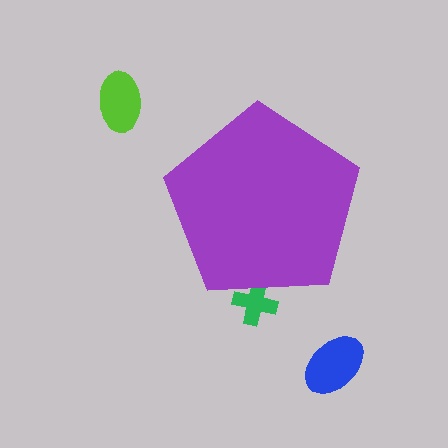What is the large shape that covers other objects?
A purple pentagon.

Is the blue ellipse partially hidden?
No, the blue ellipse is fully visible.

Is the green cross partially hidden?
Yes, the green cross is partially hidden behind the purple pentagon.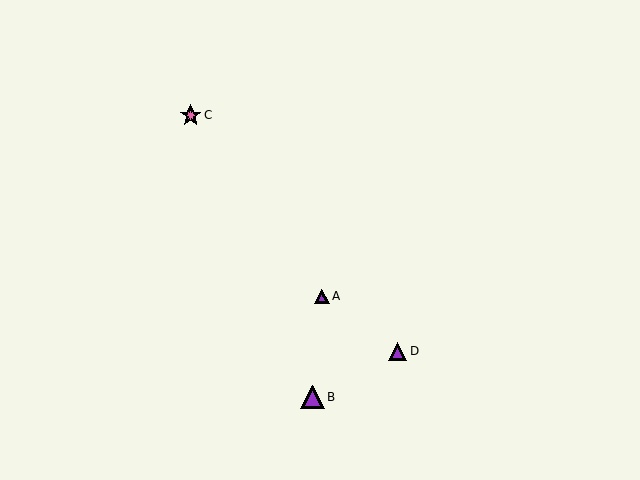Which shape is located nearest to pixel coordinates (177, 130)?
The pink star (labeled C) at (191, 115) is nearest to that location.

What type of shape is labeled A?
Shape A is a purple triangle.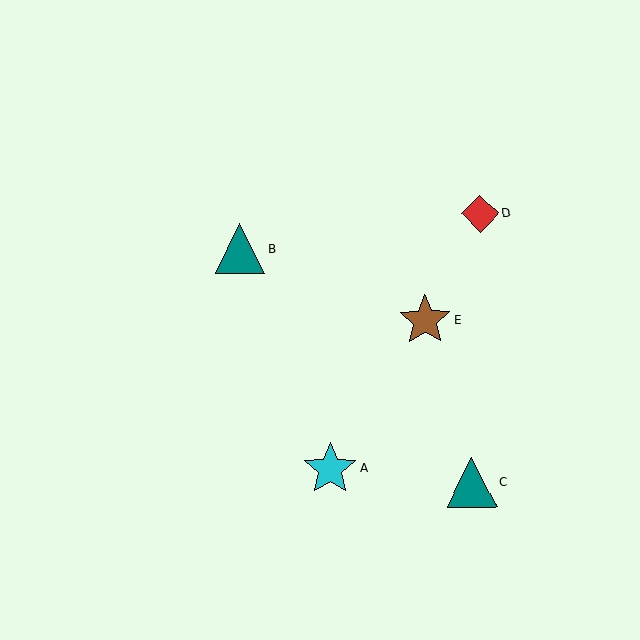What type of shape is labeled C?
Shape C is a teal triangle.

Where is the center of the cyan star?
The center of the cyan star is at (330, 469).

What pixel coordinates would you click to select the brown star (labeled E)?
Click at (425, 320) to select the brown star E.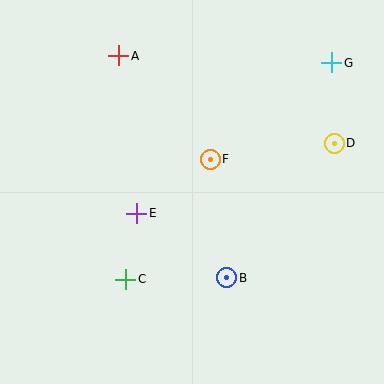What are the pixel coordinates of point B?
Point B is at (227, 278).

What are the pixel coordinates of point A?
Point A is at (119, 56).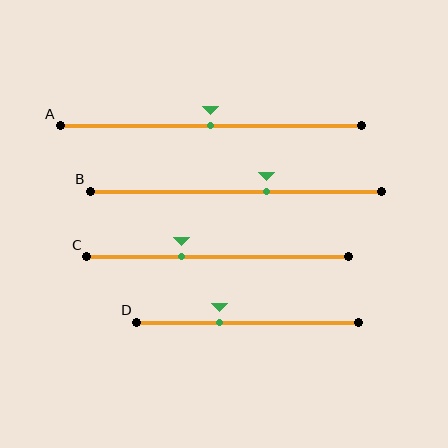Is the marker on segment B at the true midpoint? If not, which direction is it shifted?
No, the marker on segment B is shifted to the right by about 11% of the segment length.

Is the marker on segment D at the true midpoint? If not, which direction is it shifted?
No, the marker on segment D is shifted to the left by about 13% of the segment length.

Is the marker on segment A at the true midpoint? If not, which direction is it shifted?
Yes, the marker on segment A is at the true midpoint.